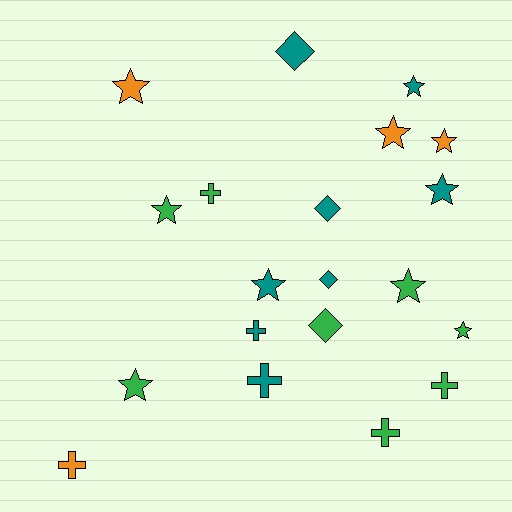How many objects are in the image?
There are 20 objects.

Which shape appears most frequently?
Star, with 10 objects.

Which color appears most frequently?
Green, with 8 objects.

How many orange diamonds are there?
There are no orange diamonds.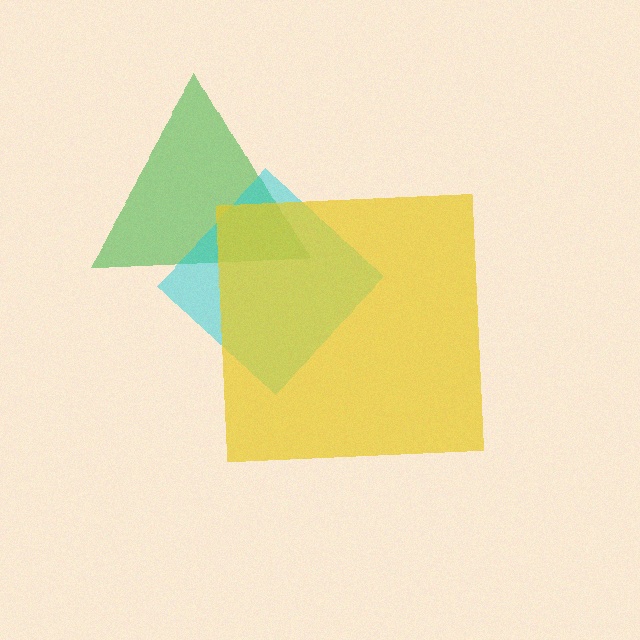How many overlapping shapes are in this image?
There are 3 overlapping shapes in the image.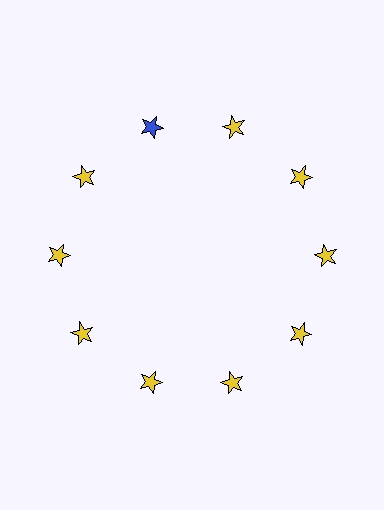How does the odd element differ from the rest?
It has a different color: blue instead of yellow.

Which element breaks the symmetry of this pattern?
The blue star at roughly the 11 o'clock position breaks the symmetry. All other shapes are yellow stars.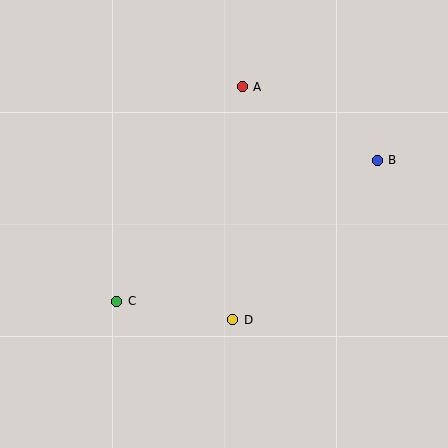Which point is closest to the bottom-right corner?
Point D is closest to the bottom-right corner.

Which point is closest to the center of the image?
Point D at (233, 320) is closest to the center.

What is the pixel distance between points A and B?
The distance between A and B is 154 pixels.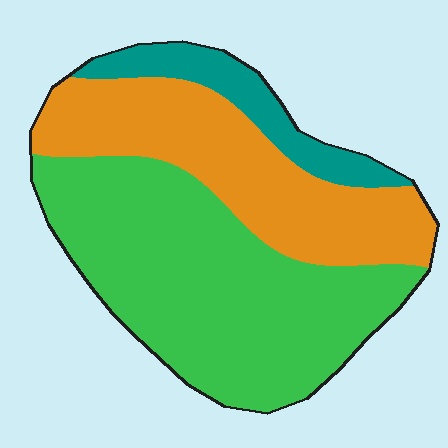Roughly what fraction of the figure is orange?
Orange covers 34% of the figure.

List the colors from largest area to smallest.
From largest to smallest: green, orange, teal.